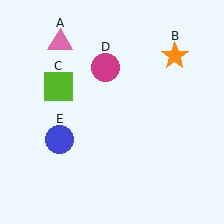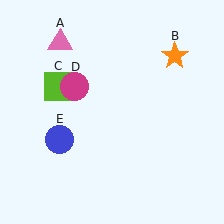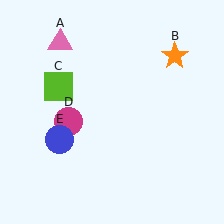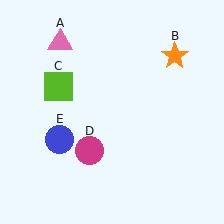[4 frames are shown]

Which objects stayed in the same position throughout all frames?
Pink triangle (object A) and orange star (object B) and lime square (object C) and blue circle (object E) remained stationary.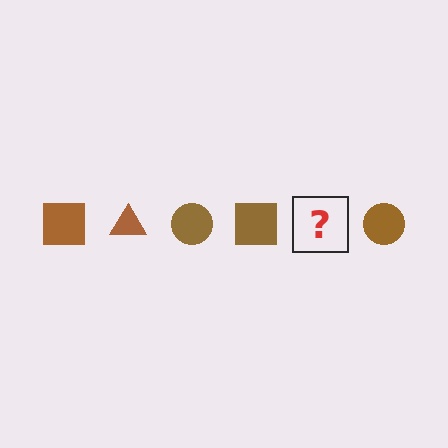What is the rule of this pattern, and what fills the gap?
The rule is that the pattern cycles through square, triangle, circle shapes in brown. The gap should be filled with a brown triangle.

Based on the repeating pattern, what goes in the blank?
The blank should be a brown triangle.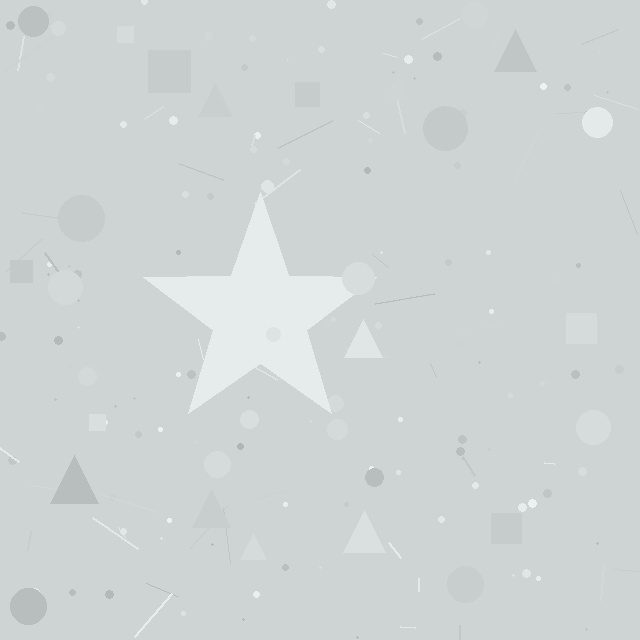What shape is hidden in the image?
A star is hidden in the image.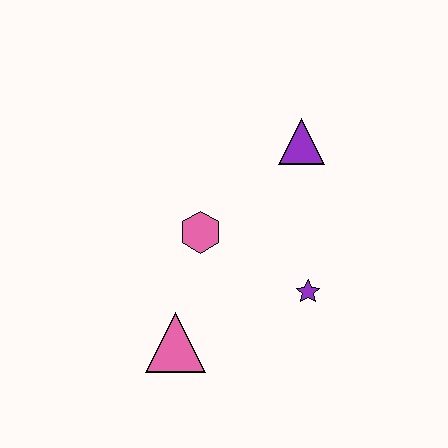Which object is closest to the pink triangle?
The pink hexagon is closest to the pink triangle.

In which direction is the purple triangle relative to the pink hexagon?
The purple triangle is to the right of the pink hexagon.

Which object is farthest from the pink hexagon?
The purple triangle is farthest from the pink hexagon.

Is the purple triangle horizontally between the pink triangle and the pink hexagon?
No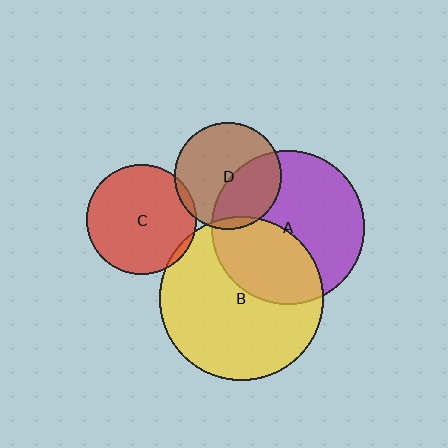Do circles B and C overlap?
Yes.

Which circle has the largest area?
Circle B (yellow).